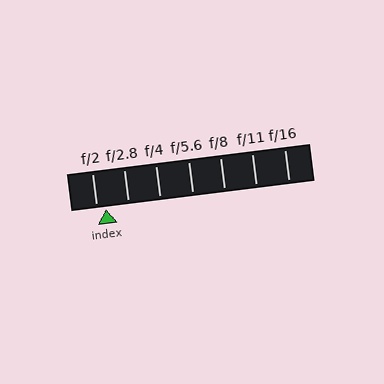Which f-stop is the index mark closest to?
The index mark is closest to f/2.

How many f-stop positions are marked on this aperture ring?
There are 7 f-stop positions marked.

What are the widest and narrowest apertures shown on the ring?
The widest aperture shown is f/2 and the narrowest is f/16.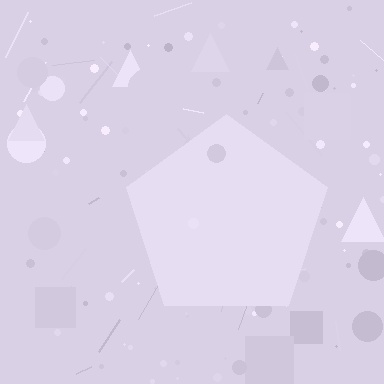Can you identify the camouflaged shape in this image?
The camouflaged shape is a pentagon.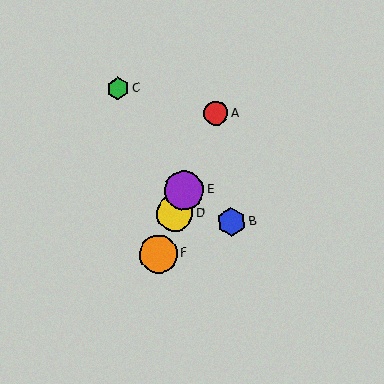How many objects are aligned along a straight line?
4 objects (A, D, E, F) are aligned along a straight line.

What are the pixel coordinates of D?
Object D is at (175, 214).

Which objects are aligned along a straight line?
Objects A, D, E, F are aligned along a straight line.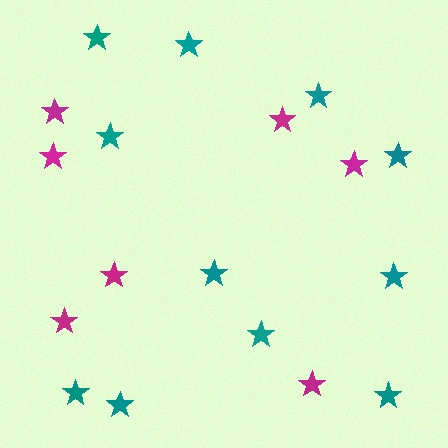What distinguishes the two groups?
There are 2 groups: one group of magenta stars (7) and one group of teal stars (11).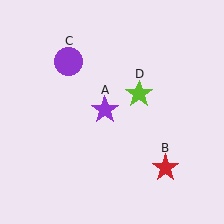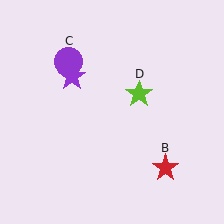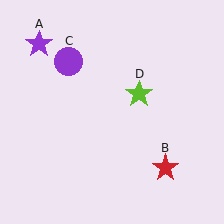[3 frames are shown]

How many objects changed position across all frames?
1 object changed position: purple star (object A).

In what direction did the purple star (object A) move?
The purple star (object A) moved up and to the left.